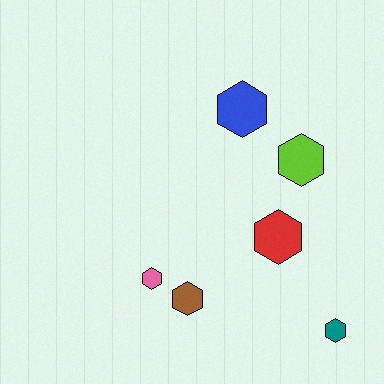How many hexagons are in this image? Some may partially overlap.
There are 6 hexagons.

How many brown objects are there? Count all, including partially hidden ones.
There is 1 brown object.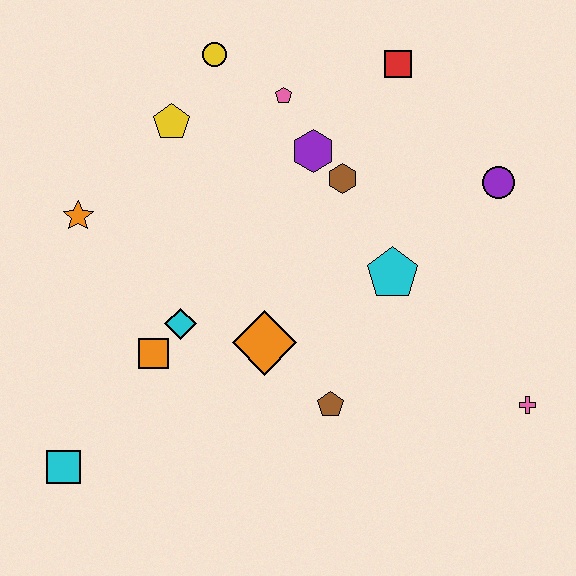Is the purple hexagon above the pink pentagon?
No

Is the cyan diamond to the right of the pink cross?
No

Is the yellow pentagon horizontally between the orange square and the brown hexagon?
Yes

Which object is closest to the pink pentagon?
The purple hexagon is closest to the pink pentagon.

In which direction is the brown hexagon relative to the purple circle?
The brown hexagon is to the left of the purple circle.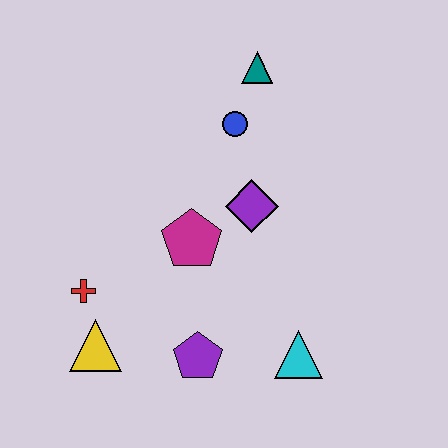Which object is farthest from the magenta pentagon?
The teal triangle is farthest from the magenta pentagon.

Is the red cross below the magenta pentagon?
Yes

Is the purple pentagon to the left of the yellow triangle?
No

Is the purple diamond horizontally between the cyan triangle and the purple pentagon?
Yes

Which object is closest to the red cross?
The yellow triangle is closest to the red cross.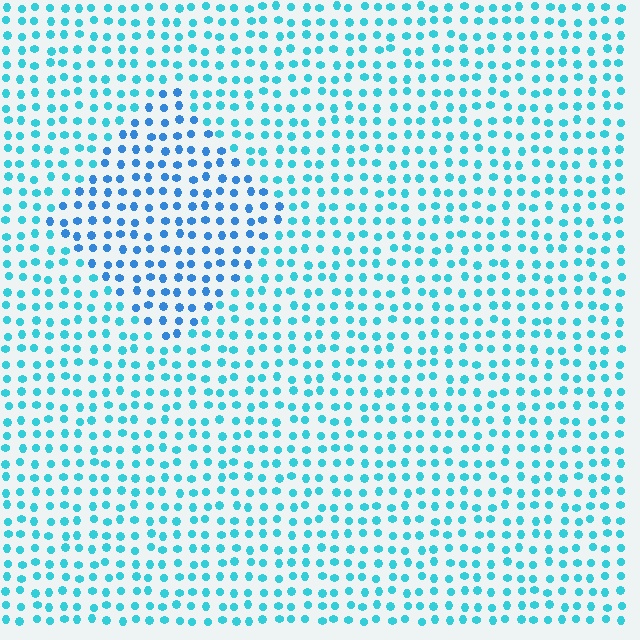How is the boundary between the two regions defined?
The boundary is defined purely by a slight shift in hue (about 26 degrees). Spacing, size, and orientation are identical on both sides.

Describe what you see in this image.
The image is filled with small cyan elements in a uniform arrangement. A diamond-shaped region is visible where the elements are tinted to a slightly different hue, forming a subtle color boundary.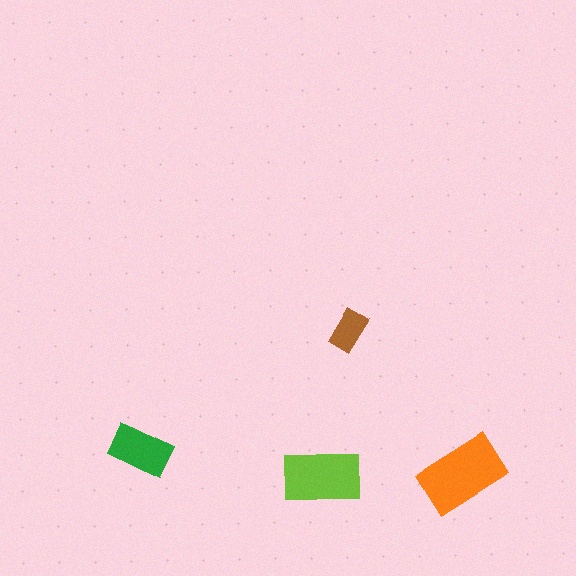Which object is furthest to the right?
The orange rectangle is rightmost.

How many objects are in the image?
There are 4 objects in the image.